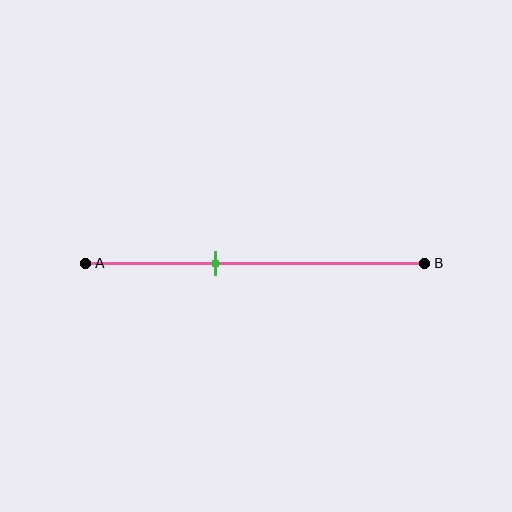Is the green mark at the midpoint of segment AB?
No, the mark is at about 40% from A, not at the 50% midpoint.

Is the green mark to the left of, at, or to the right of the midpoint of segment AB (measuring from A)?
The green mark is to the left of the midpoint of segment AB.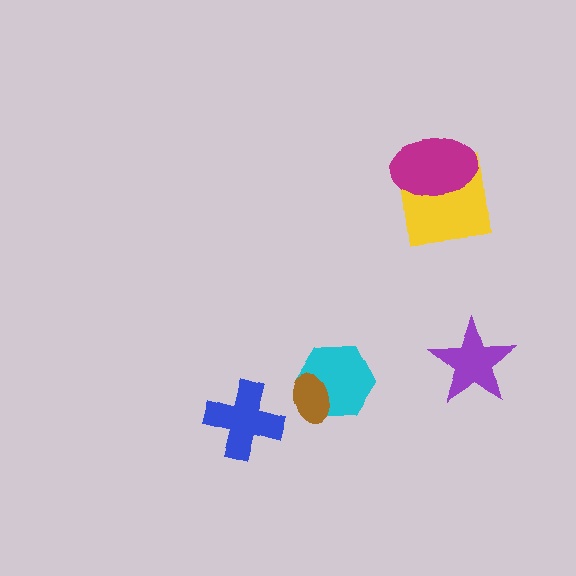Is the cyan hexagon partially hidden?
Yes, it is partially covered by another shape.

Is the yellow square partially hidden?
Yes, it is partially covered by another shape.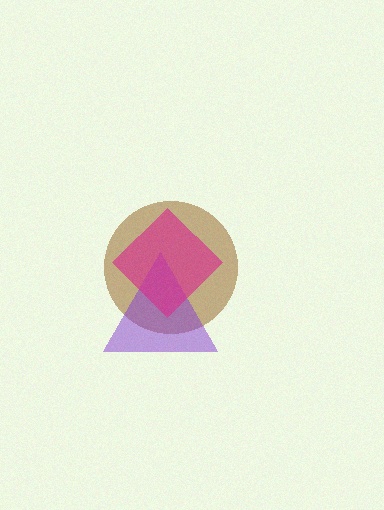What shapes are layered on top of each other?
The layered shapes are: a brown circle, a purple triangle, a magenta diamond.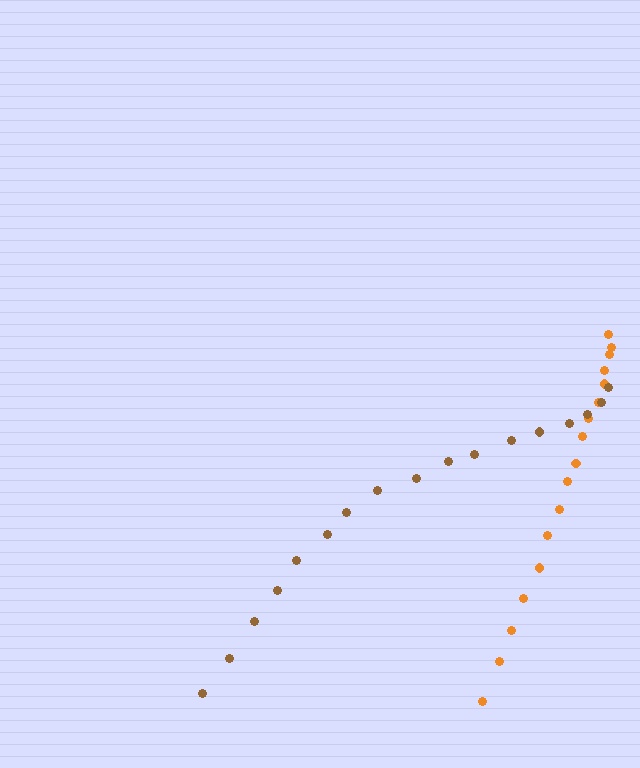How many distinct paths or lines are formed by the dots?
There are 2 distinct paths.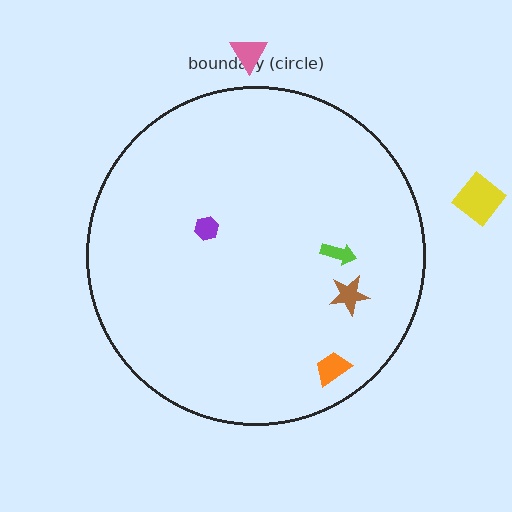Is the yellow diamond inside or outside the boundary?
Outside.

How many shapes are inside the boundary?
4 inside, 2 outside.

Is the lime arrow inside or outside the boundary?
Inside.